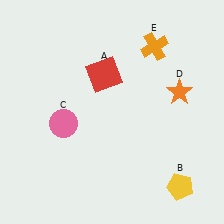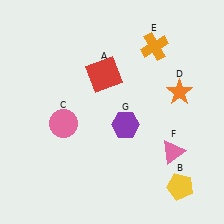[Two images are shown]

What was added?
A pink triangle (F), a purple hexagon (G) were added in Image 2.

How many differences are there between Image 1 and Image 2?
There are 2 differences between the two images.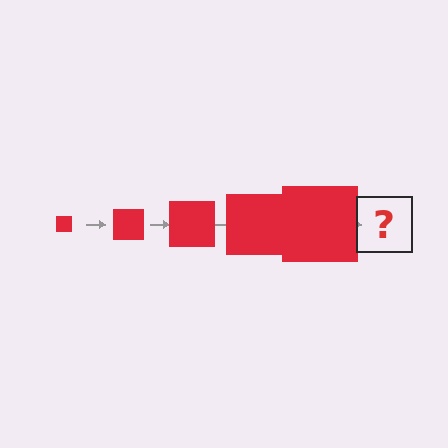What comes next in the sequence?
The next element should be a red square, larger than the previous one.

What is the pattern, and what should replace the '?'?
The pattern is that the square gets progressively larger each step. The '?' should be a red square, larger than the previous one.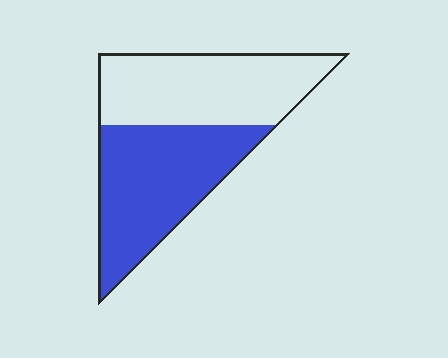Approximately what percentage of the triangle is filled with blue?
Approximately 50%.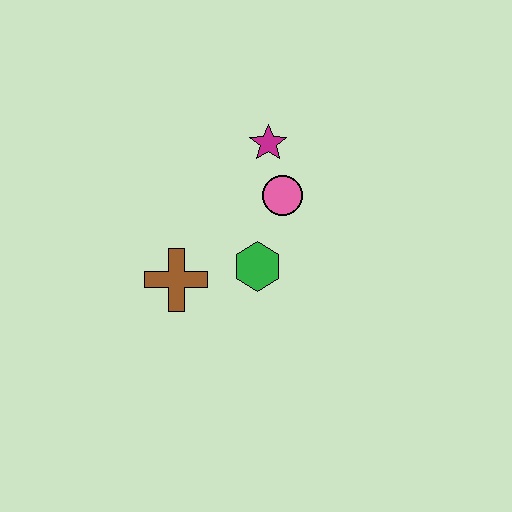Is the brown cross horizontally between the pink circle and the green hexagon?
No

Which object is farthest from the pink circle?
The brown cross is farthest from the pink circle.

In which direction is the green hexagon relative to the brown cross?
The green hexagon is to the right of the brown cross.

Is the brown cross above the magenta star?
No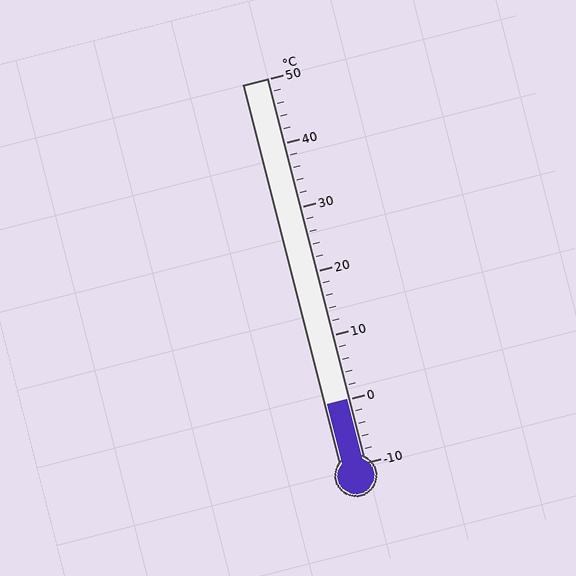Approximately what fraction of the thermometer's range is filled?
The thermometer is filled to approximately 15% of its range.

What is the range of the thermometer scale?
The thermometer scale ranges from -10°C to 50°C.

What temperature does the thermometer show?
The thermometer shows approximately 0°C.